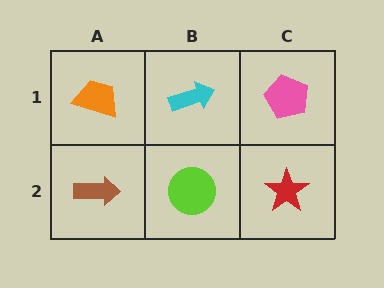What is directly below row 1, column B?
A lime circle.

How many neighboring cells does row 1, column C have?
2.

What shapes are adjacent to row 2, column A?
An orange trapezoid (row 1, column A), a lime circle (row 2, column B).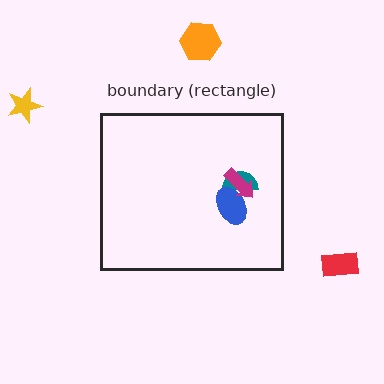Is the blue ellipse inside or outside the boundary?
Inside.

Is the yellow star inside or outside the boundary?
Outside.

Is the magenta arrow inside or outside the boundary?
Inside.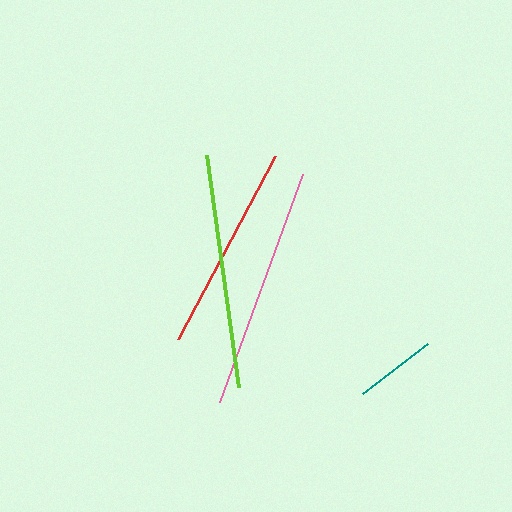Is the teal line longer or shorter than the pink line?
The pink line is longer than the teal line.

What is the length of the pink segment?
The pink segment is approximately 242 pixels long.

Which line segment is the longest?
The pink line is the longest at approximately 242 pixels.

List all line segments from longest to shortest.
From longest to shortest: pink, lime, red, teal.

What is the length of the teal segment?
The teal segment is approximately 82 pixels long.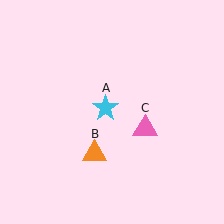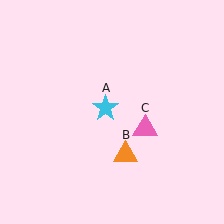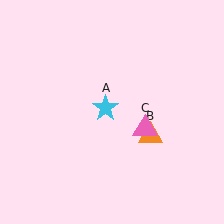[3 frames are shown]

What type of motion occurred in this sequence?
The orange triangle (object B) rotated counterclockwise around the center of the scene.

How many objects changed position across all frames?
1 object changed position: orange triangle (object B).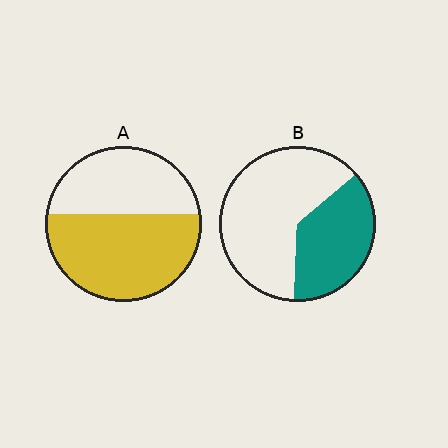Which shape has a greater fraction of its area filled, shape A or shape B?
Shape A.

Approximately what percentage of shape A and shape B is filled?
A is approximately 60% and B is approximately 35%.